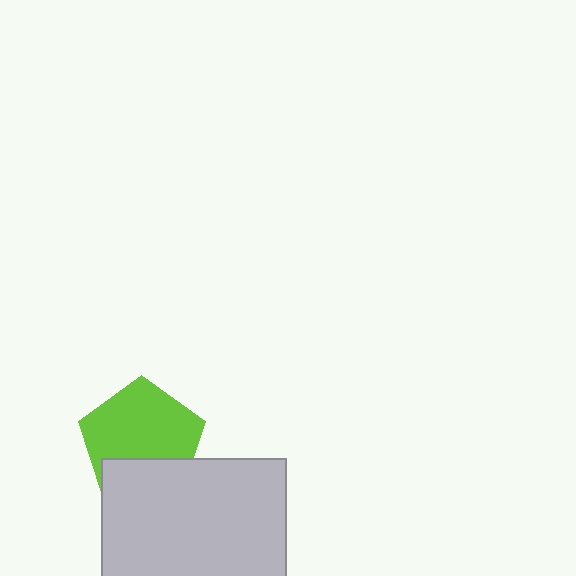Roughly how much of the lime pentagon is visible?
Most of it is visible (roughly 69%).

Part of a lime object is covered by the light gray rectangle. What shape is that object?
It is a pentagon.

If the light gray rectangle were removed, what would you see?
You would see the complete lime pentagon.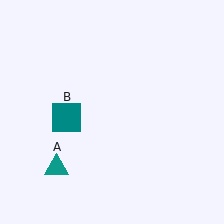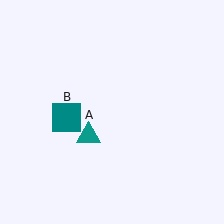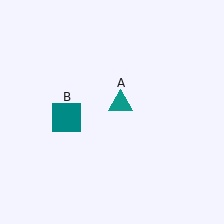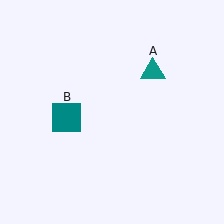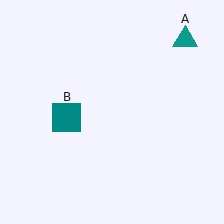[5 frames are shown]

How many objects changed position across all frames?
1 object changed position: teal triangle (object A).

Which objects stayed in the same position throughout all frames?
Teal square (object B) remained stationary.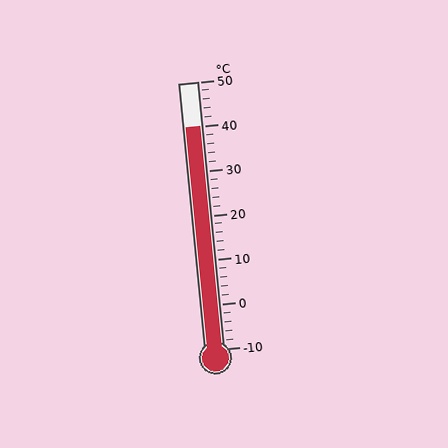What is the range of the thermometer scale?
The thermometer scale ranges from -10°C to 50°C.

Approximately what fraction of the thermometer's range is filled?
The thermometer is filled to approximately 85% of its range.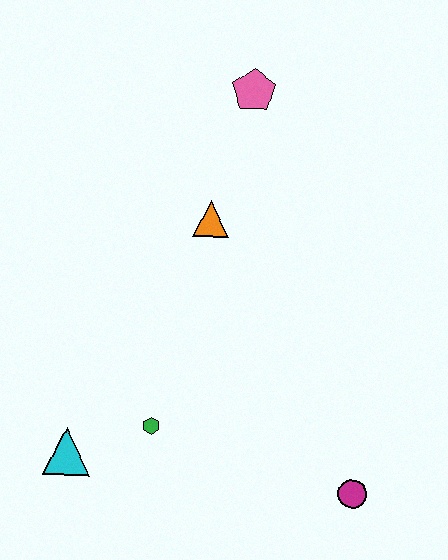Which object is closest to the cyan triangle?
The green hexagon is closest to the cyan triangle.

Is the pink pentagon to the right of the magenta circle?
No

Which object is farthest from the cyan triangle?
The pink pentagon is farthest from the cyan triangle.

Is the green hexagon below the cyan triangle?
No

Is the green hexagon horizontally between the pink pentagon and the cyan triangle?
Yes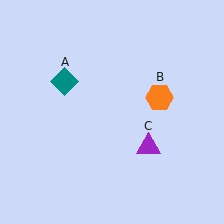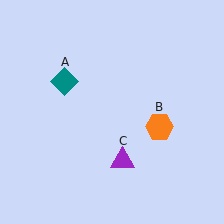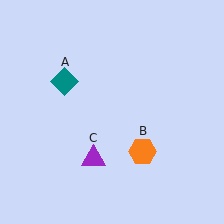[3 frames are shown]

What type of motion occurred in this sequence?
The orange hexagon (object B), purple triangle (object C) rotated clockwise around the center of the scene.